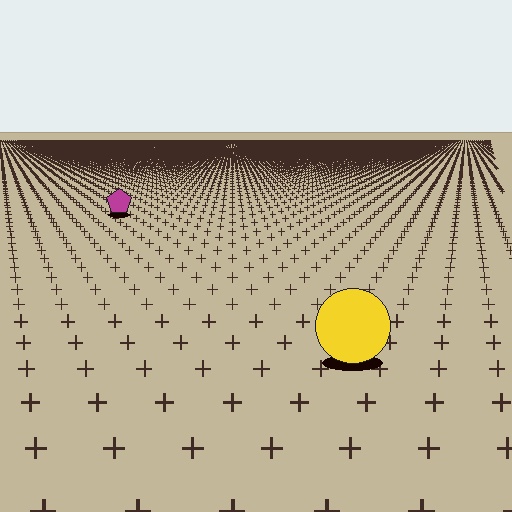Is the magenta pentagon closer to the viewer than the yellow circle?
No. The yellow circle is closer — you can tell from the texture gradient: the ground texture is coarser near it.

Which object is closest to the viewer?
The yellow circle is closest. The texture marks near it are larger and more spread out.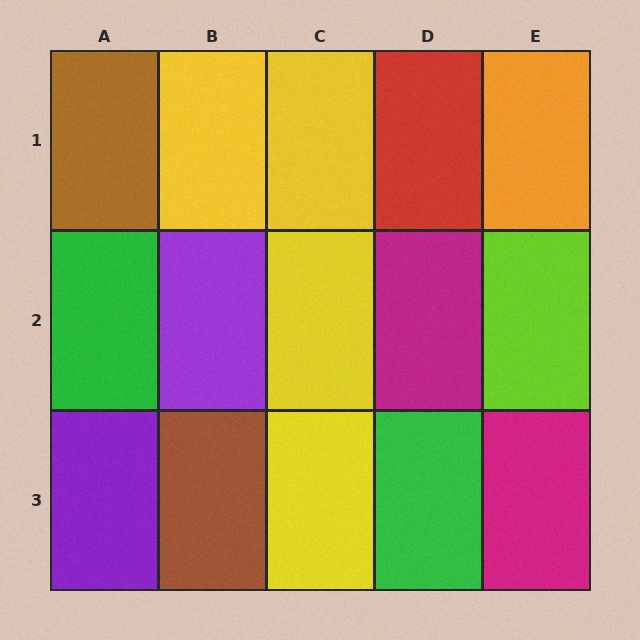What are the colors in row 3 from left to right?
Purple, brown, yellow, green, magenta.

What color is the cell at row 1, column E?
Orange.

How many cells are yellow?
4 cells are yellow.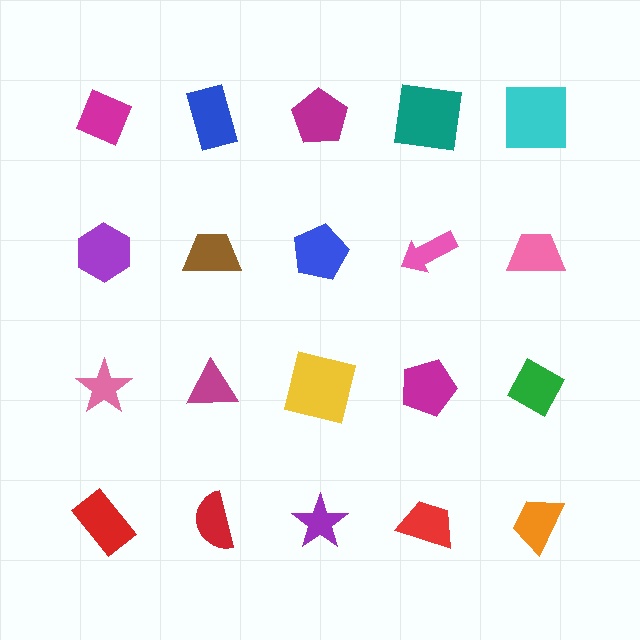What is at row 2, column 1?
A purple hexagon.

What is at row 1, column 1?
A magenta diamond.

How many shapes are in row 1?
5 shapes.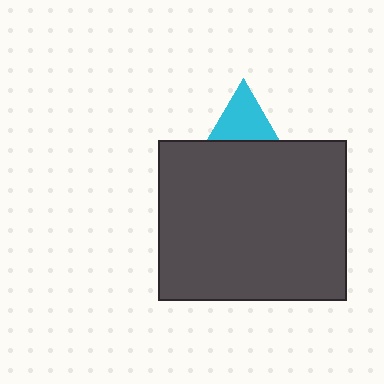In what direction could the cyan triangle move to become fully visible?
The cyan triangle could move up. That would shift it out from behind the dark gray rectangle entirely.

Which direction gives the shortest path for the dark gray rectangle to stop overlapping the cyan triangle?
Moving down gives the shortest separation.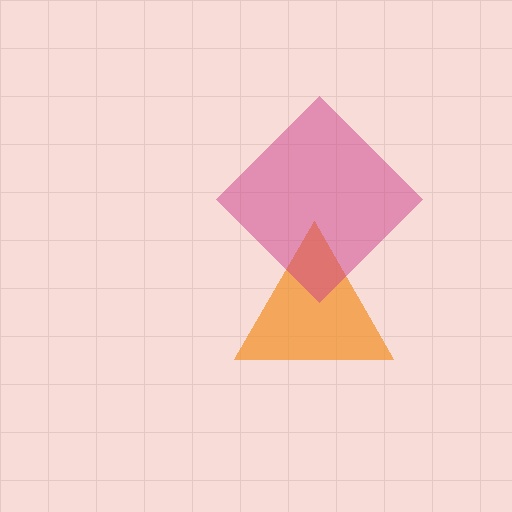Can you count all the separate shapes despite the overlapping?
Yes, there are 2 separate shapes.